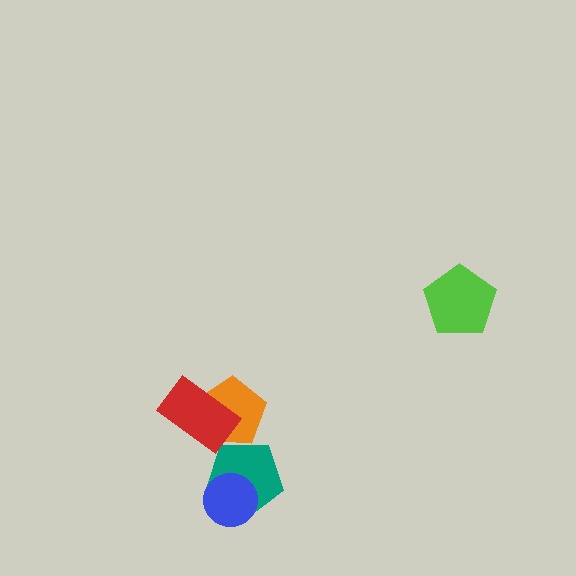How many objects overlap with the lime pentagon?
0 objects overlap with the lime pentagon.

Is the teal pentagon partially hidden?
Yes, it is partially covered by another shape.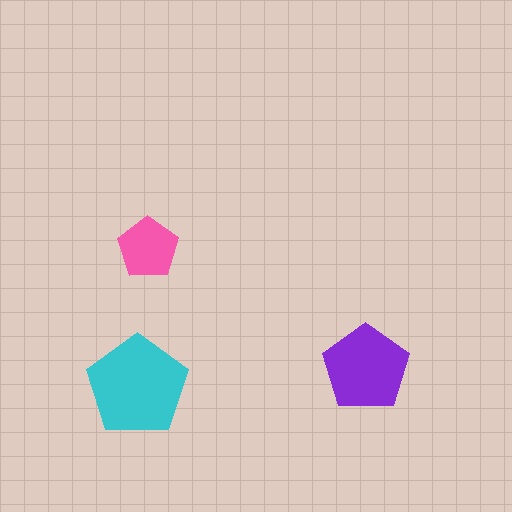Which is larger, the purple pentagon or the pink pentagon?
The purple one.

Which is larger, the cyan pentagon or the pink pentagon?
The cyan one.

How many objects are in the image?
There are 3 objects in the image.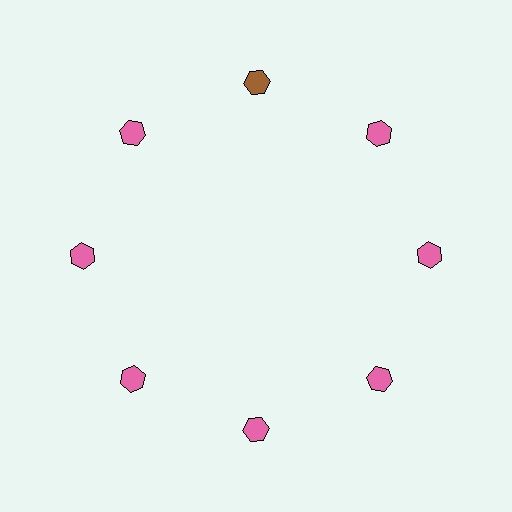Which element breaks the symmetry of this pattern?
The brown hexagon at roughly the 12 o'clock position breaks the symmetry. All other shapes are pink hexagons.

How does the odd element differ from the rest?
It has a different color: brown instead of pink.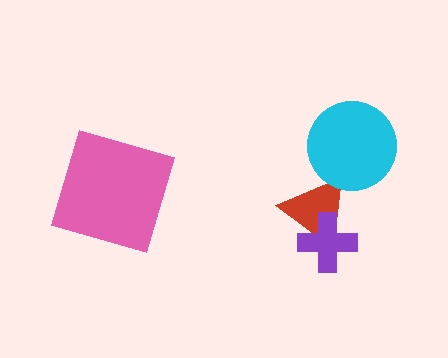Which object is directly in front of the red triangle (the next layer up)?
The cyan circle is directly in front of the red triangle.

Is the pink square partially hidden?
No, no other shape covers it.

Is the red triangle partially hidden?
Yes, it is partially covered by another shape.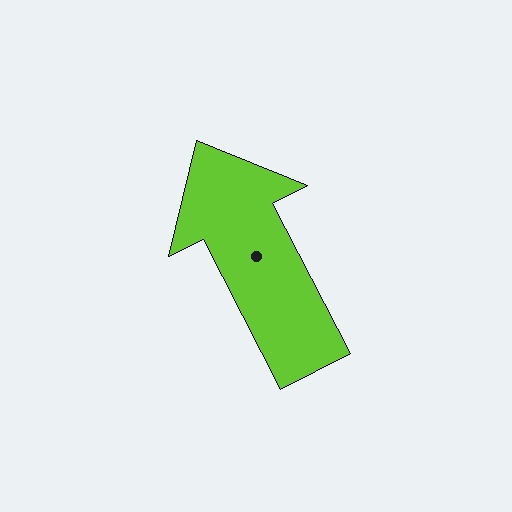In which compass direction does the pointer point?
Northwest.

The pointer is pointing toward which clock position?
Roughly 11 o'clock.